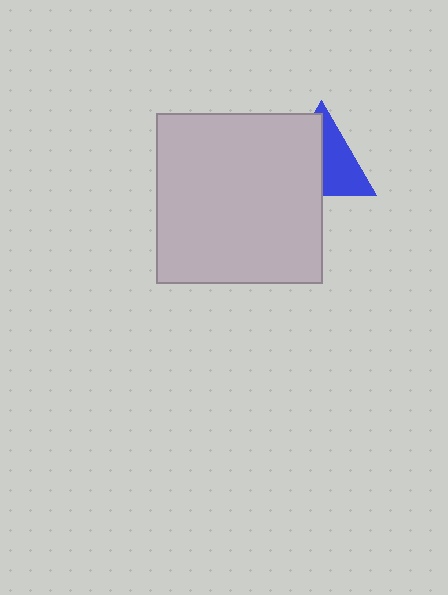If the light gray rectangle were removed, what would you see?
You would see the complete blue triangle.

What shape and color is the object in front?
The object in front is a light gray rectangle.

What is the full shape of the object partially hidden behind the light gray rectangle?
The partially hidden object is a blue triangle.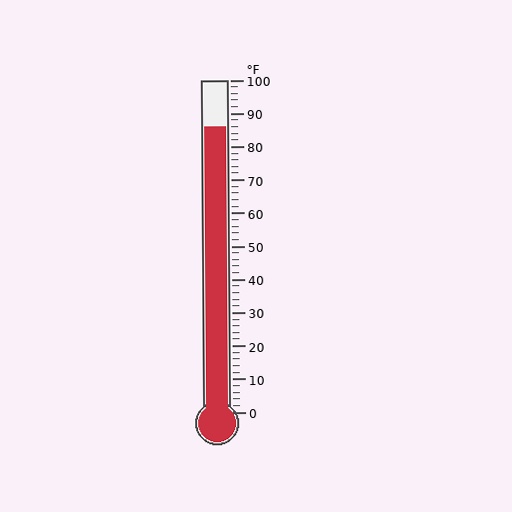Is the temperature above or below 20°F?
The temperature is above 20°F.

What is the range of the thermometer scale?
The thermometer scale ranges from 0°F to 100°F.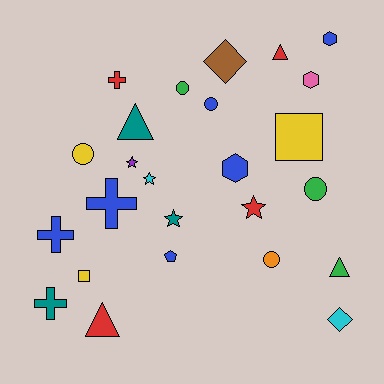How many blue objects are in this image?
There are 6 blue objects.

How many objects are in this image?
There are 25 objects.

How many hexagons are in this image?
There are 3 hexagons.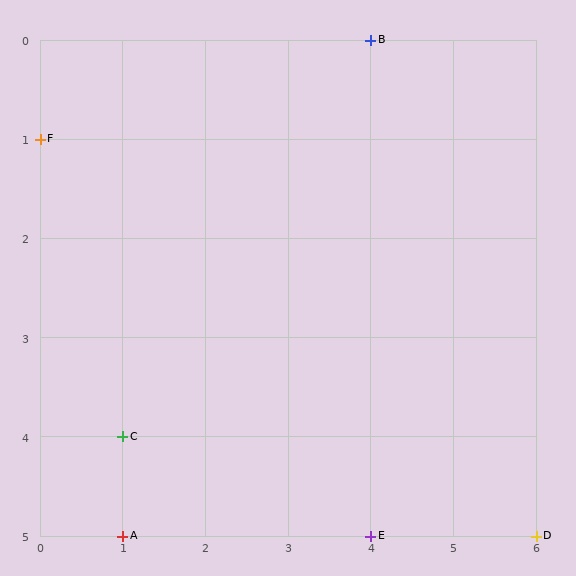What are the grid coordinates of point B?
Point B is at grid coordinates (4, 0).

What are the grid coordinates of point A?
Point A is at grid coordinates (1, 5).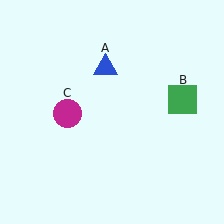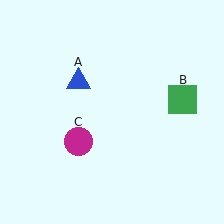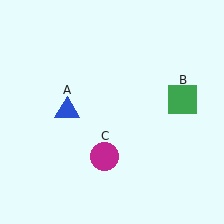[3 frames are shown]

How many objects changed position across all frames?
2 objects changed position: blue triangle (object A), magenta circle (object C).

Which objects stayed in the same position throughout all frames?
Green square (object B) remained stationary.